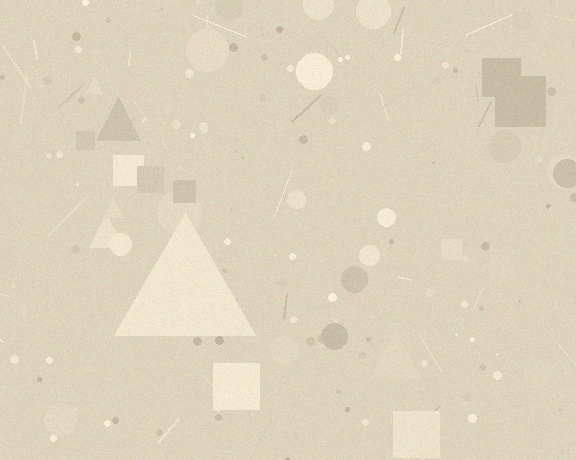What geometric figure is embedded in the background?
A triangle is embedded in the background.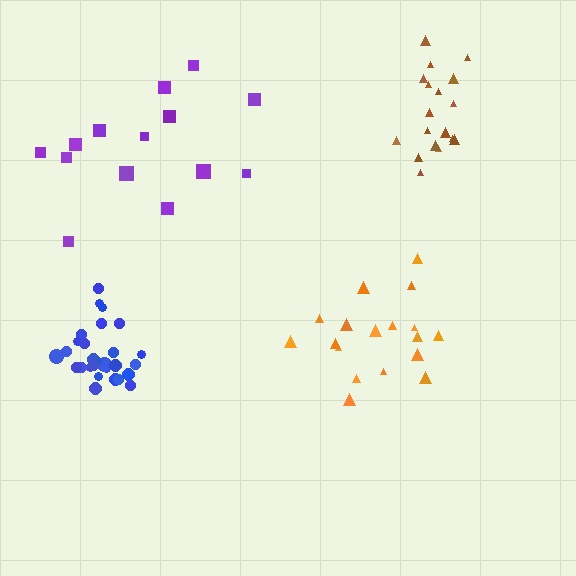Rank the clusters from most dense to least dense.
blue, brown, orange, purple.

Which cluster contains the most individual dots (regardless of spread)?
Blue (28).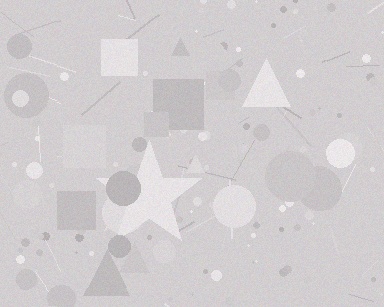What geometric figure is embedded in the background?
A star is embedded in the background.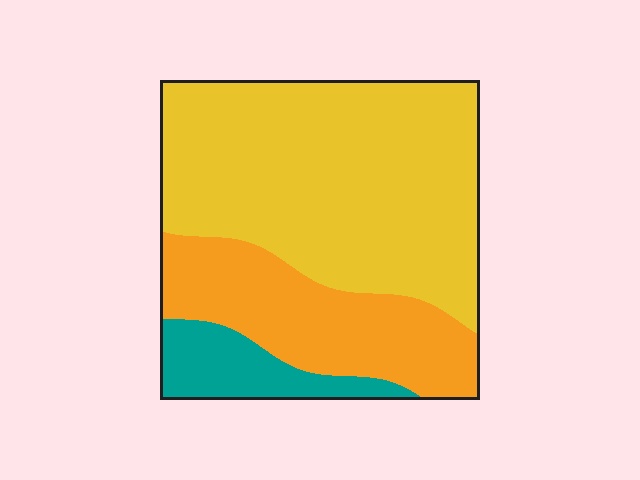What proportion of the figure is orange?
Orange covers roughly 30% of the figure.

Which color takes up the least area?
Teal, at roughly 10%.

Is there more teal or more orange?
Orange.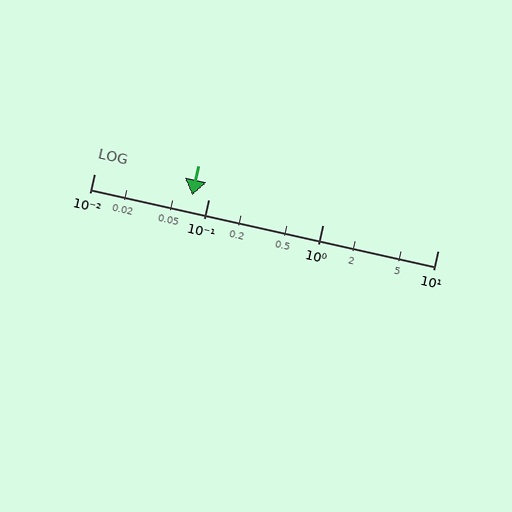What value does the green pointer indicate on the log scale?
The pointer indicates approximately 0.072.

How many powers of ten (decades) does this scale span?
The scale spans 3 decades, from 0.01 to 10.